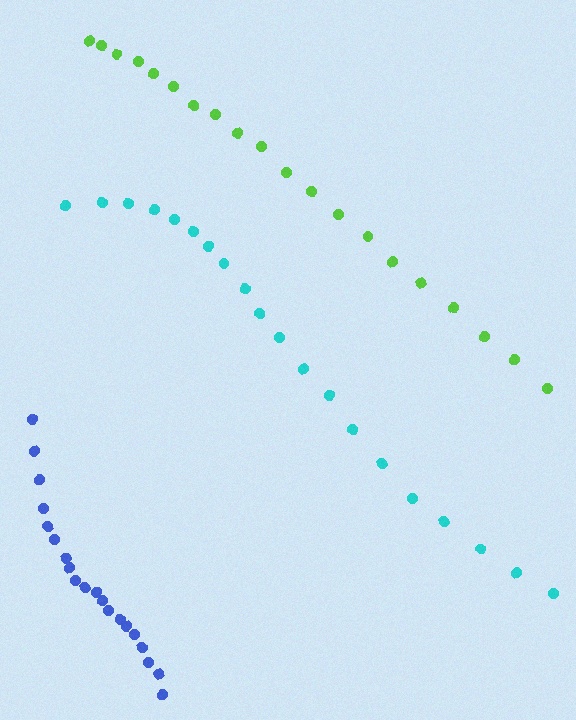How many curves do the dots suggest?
There are 3 distinct paths.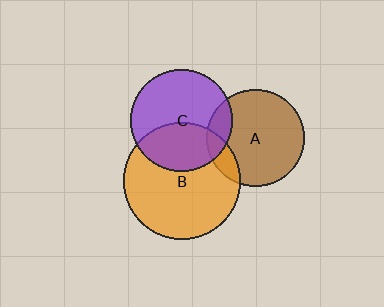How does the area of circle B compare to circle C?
Approximately 1.3 times.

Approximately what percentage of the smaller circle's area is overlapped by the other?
Approximately 40%.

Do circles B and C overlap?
Yes.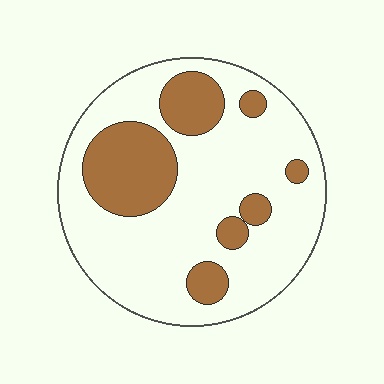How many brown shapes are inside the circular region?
7.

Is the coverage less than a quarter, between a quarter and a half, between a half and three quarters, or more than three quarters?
Between a quarter and a half.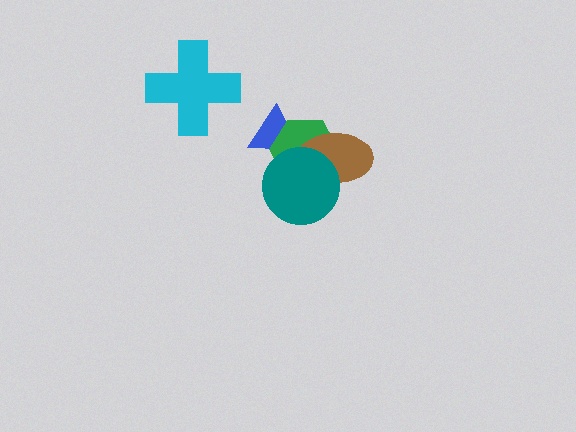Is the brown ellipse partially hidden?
Yes, it is partially covered by another shape.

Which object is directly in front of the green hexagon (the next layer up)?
The brown ellipse is directly in front of the green hexagon.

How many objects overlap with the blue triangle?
2 objects overlap with the blue triangle.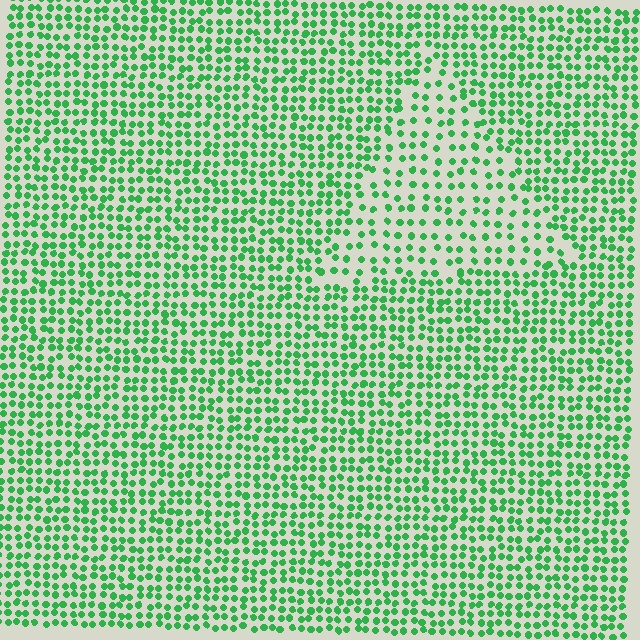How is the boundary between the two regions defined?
The boundary is defined by a change in element density (approximately 1.8x ratio). All elements are the same color, size, and shape.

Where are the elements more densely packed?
The elements are more densely packed outside the triangle boundary.